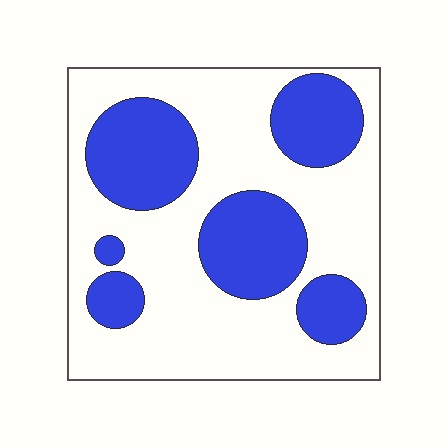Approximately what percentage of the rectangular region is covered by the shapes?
Approximately 35%.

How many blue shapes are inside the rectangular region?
6.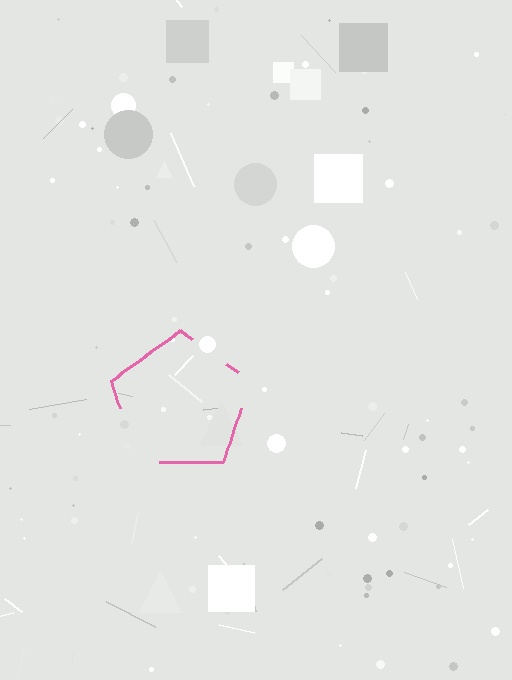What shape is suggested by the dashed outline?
The dashed outline suggests a pentagon.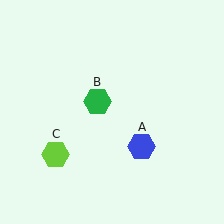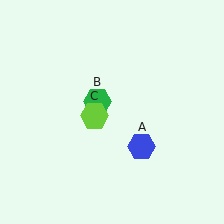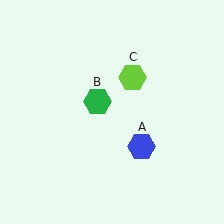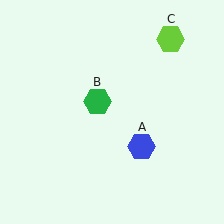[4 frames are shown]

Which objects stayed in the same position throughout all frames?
Blue hexagon (object A) and green hexagon (object B) remained stationary.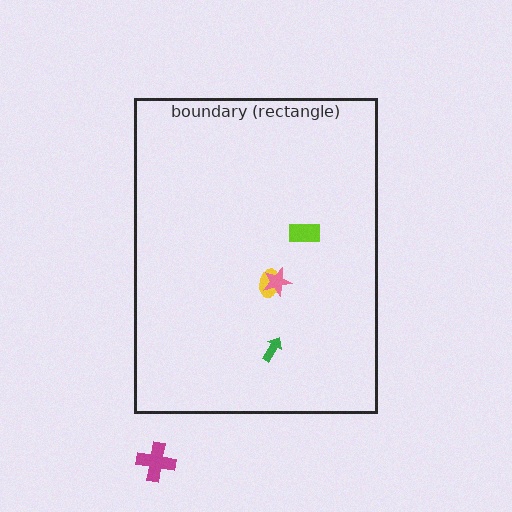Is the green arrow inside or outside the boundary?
Inside.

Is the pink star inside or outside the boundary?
Inside.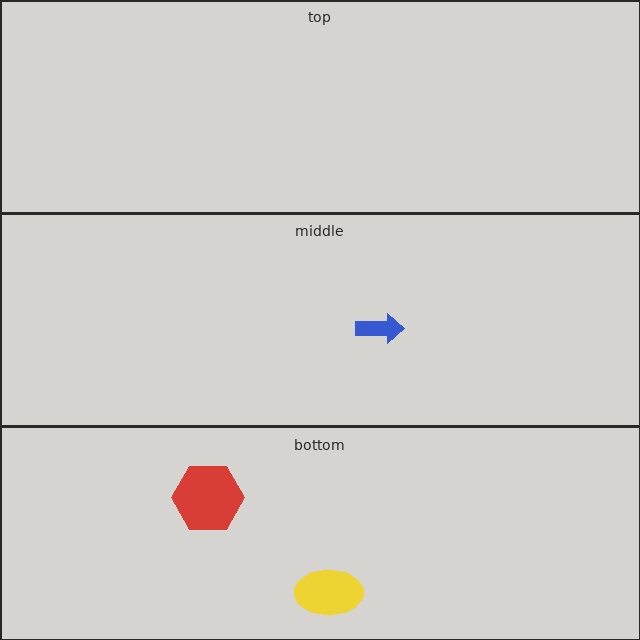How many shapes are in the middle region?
1.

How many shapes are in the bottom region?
2.